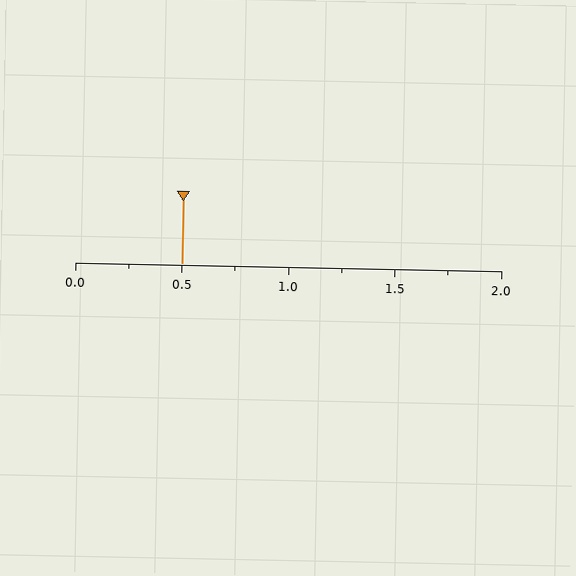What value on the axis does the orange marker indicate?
The marker indicates approximately 0.5.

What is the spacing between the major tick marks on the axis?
The major ticks are spaced 0.5 apart.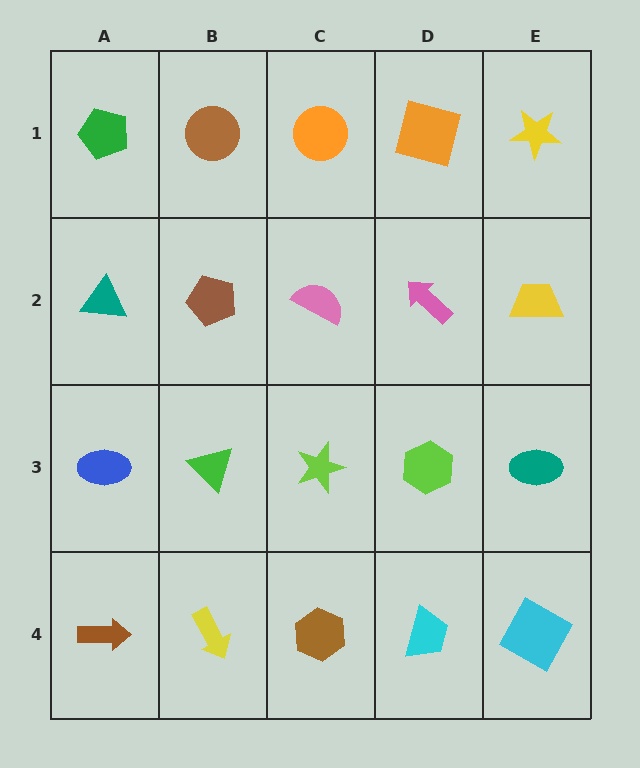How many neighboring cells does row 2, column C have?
4.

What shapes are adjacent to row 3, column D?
A pink arrow (row 2, column D), a cyan trapezoid (row 4, column D), a lime star (row 3, column C), a teal ellipse (row 3, column E).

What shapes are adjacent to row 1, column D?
A pink arrow (row 2, column D), an orange circle (row 1, column C), a yellow star (row 1, column E).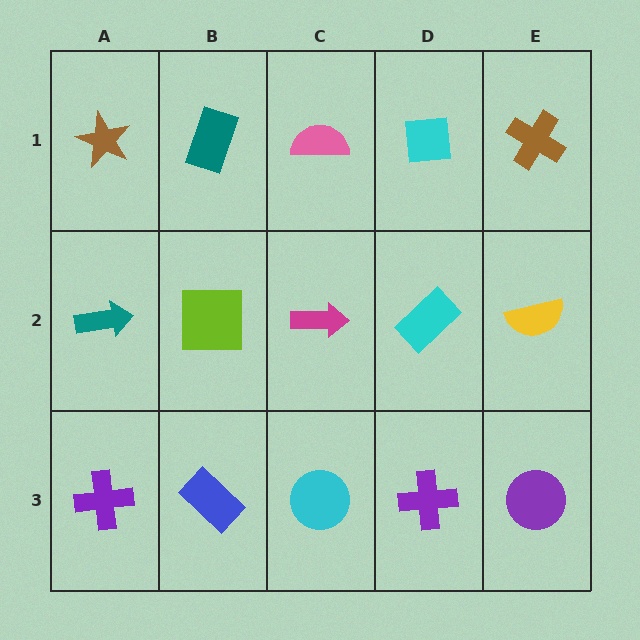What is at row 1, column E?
A brown cross.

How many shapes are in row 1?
5 shapes.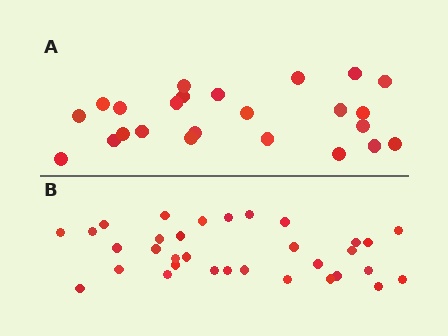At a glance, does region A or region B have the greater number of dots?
Region B (the bottom region) has more dots.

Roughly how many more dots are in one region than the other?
Region B has roughly 8 or so more dots than region A.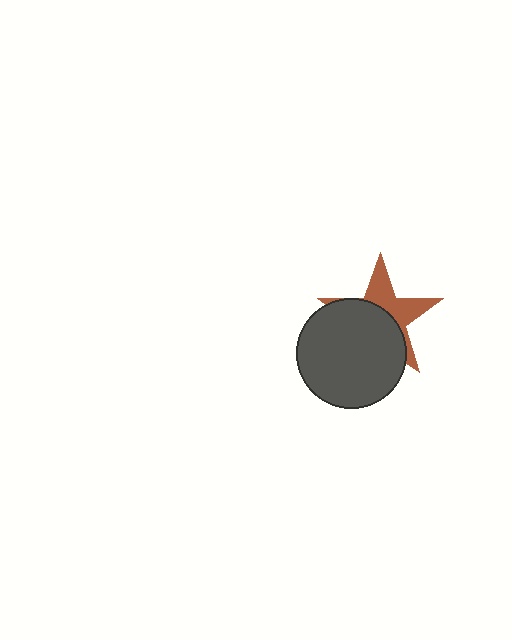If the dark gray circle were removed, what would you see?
You would see the complete brown star.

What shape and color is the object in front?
The object in front is a dark gray circle.